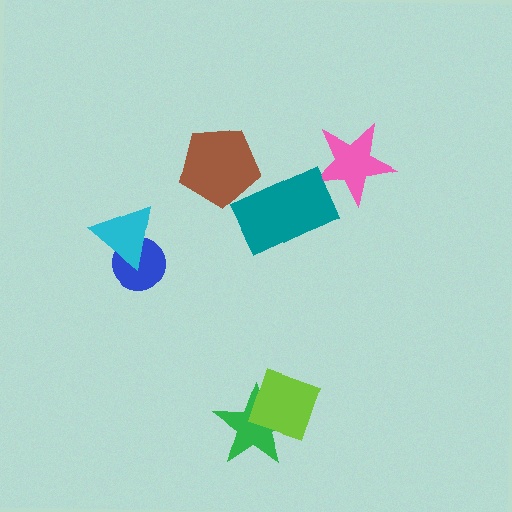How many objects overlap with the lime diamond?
1 object overlaps with the lime diamond.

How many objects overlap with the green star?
1 object overlaps with the green star.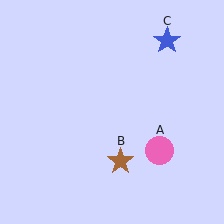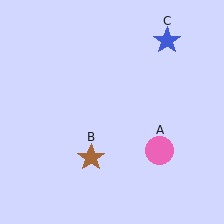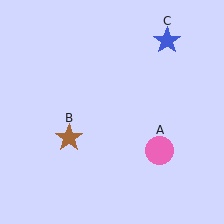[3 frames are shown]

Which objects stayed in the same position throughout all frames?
Pink circle (object A) and blue star (object C) remained stationary.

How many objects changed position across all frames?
1 object changed position: brown star (object B).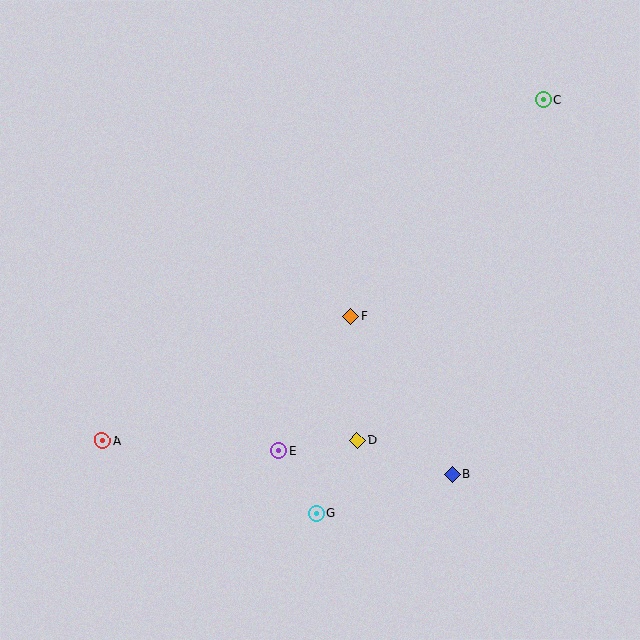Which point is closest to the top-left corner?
Point A is closest to the top-left corner.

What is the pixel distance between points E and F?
The distance between E and F is 153 pixels.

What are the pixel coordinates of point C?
Point C is at (543, 100).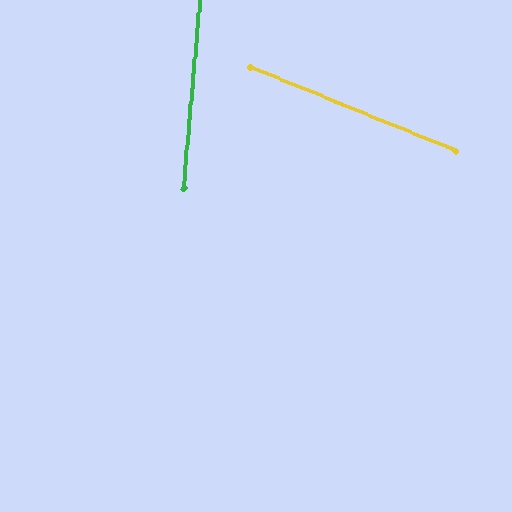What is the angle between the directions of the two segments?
Approximately 73 degrees.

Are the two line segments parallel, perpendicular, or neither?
Neither parallel nor perpendicular — they differ by about 73°.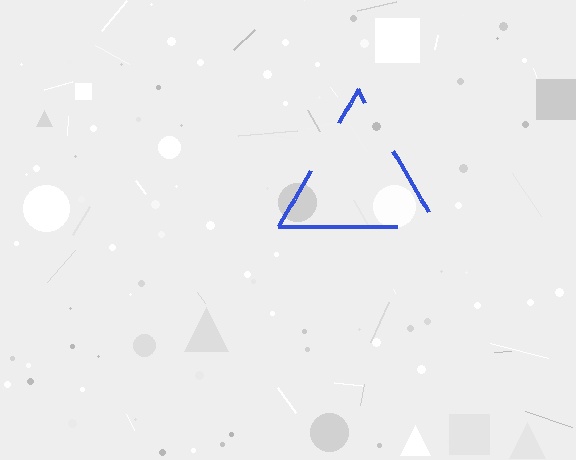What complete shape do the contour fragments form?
The contour fragments form a triangle.